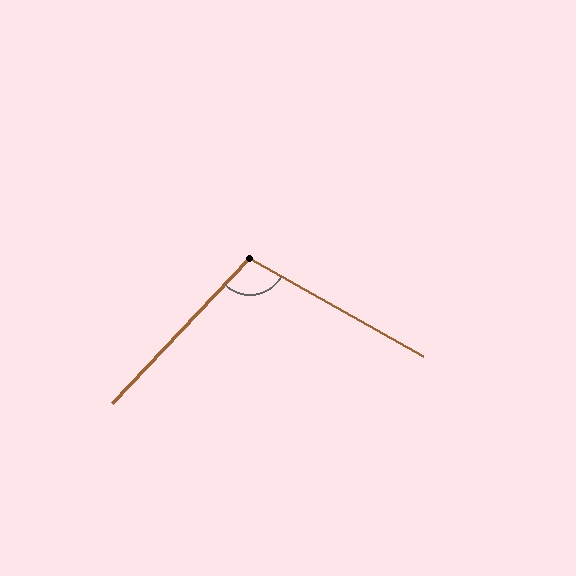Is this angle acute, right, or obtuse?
It is obtuse.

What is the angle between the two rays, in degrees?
Approximately 104 degrees.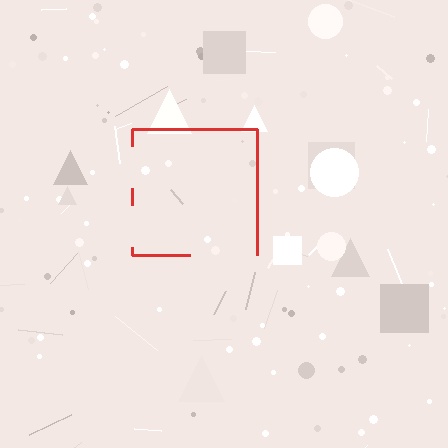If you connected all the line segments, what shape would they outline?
They would outline a square.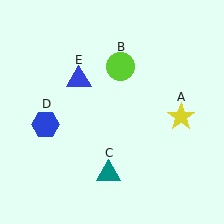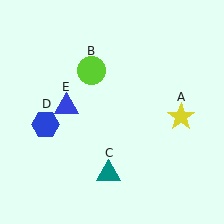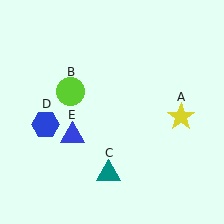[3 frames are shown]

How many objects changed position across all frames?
2 objects changed position: lime circle (object B), blue triangle (object E).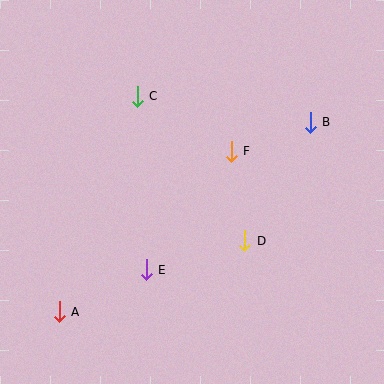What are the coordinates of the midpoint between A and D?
The midpoint between A and D is at (152, 276).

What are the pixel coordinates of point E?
Point E is at (146, 270).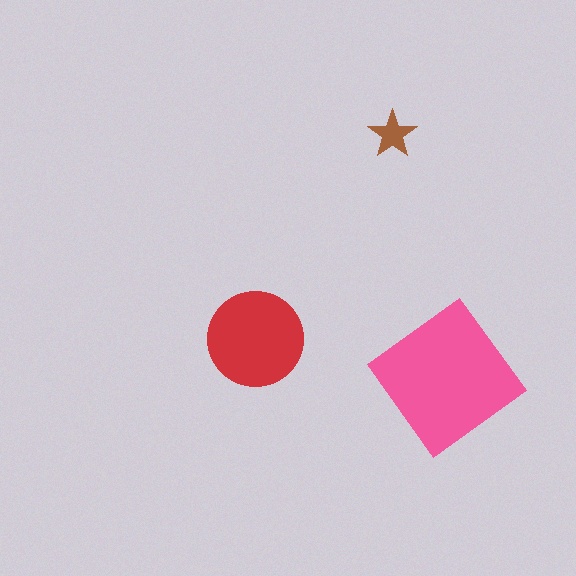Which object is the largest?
The pink diamond.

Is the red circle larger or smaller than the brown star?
Larger.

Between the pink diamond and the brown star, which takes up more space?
The pink diamond.